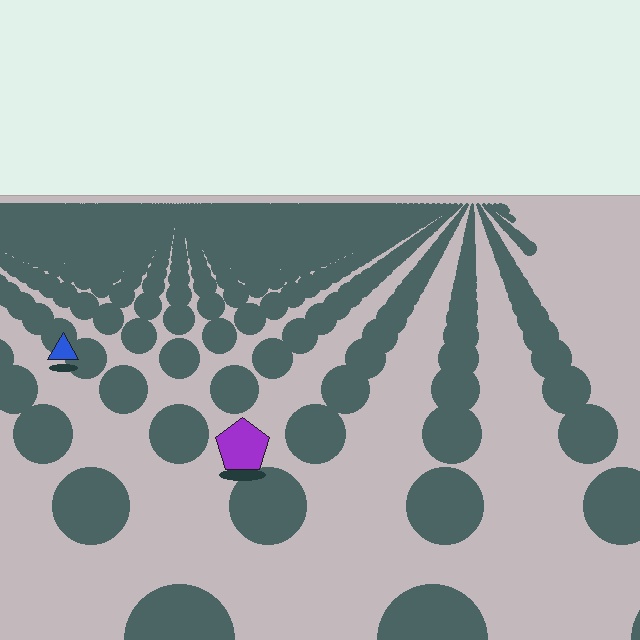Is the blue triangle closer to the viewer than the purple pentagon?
No. The purple pentagon is closer — you can tell from the texture gradient: the ground texture is coarser near it.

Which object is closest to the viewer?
The purple pentagon is closest. The texture marks near it are larger and more spread out.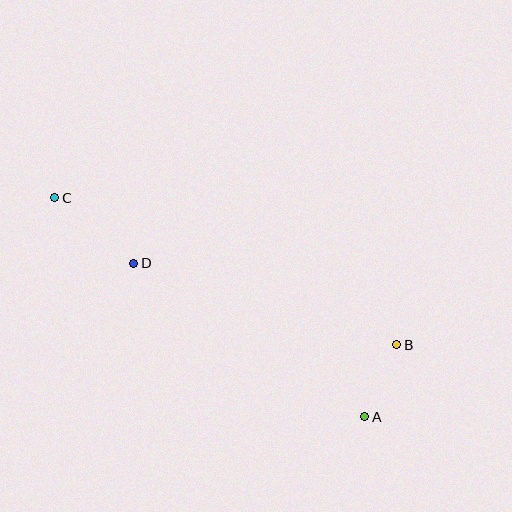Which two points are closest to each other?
Points A and B are closest to each other.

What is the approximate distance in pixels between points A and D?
The distance between A and D is approximately 277 pixels.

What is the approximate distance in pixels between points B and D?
The distance between B and D is approximately 275 pixels.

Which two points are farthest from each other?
Points A and C are farthest from each other.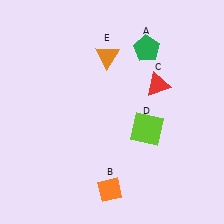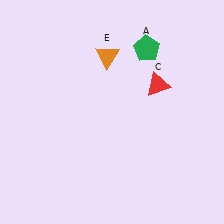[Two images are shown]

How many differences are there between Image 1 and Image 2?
There are 2 differences between the two images.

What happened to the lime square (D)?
The lime square (D) was removed in Image 2. It was in the bottom-right area of Image 1.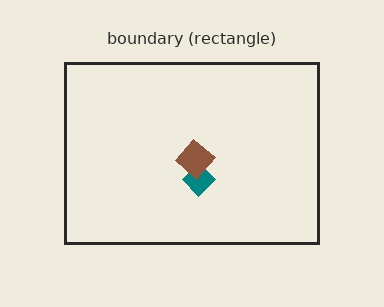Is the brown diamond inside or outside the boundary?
Inside.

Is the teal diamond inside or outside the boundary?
Inside.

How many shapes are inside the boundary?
2 inside, 0 outside.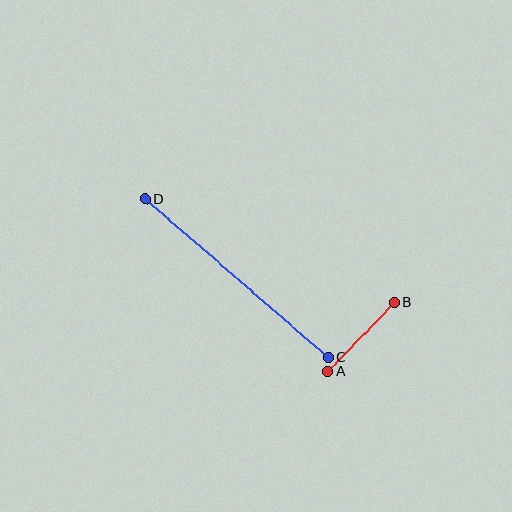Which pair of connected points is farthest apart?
Points C and D are farthest apart.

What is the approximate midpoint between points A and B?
The midpoint is at approximately (362, 337) pixels.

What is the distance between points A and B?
The distance is approximately 96 pixels.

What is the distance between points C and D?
The distance is approximately 242 pixels.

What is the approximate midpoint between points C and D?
The midpoint is at approximately (236, 278) pixels.